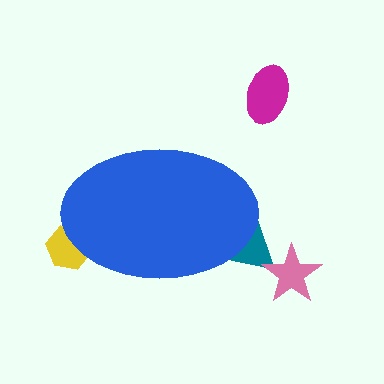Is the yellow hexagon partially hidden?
Yes, the yellow hexagon is partially hidden behind the blue ellipse.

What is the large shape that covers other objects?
A blue ellipse.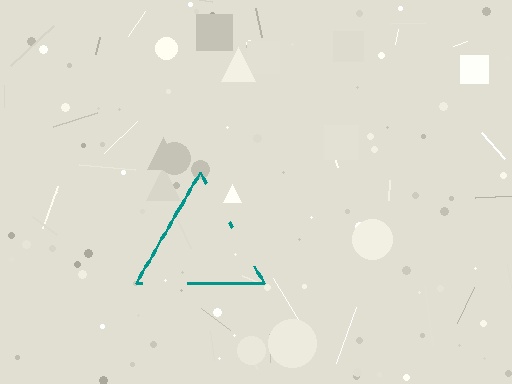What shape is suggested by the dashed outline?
The dashed outline suggests a triangle.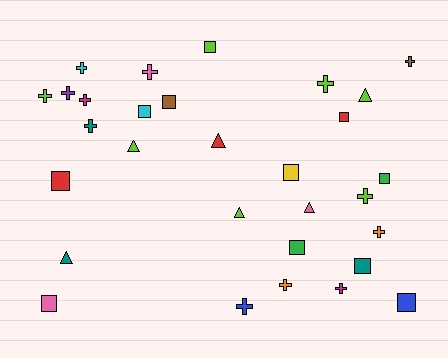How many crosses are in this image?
There are 13 crosses.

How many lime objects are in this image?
There are 7 lime objects.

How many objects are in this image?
There are 30 objects.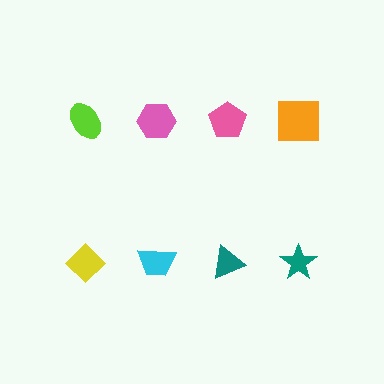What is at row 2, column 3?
A teal triangle.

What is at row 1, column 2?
A pink hexagon.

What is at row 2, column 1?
A yellow diamond.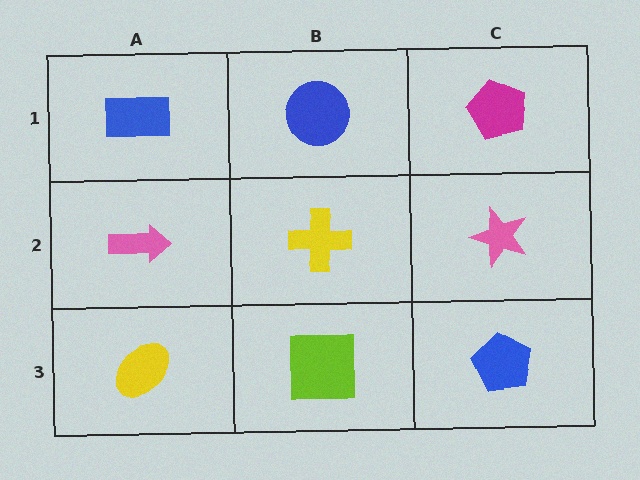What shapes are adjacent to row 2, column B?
A blue circle (row 1, column B), a lime square (row 3, column B), a pink arrow (row 2, column A), a pink star (row 2, column C).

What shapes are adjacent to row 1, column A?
A pink arrow (row 2, column A), a blue circle (row 1, column B).